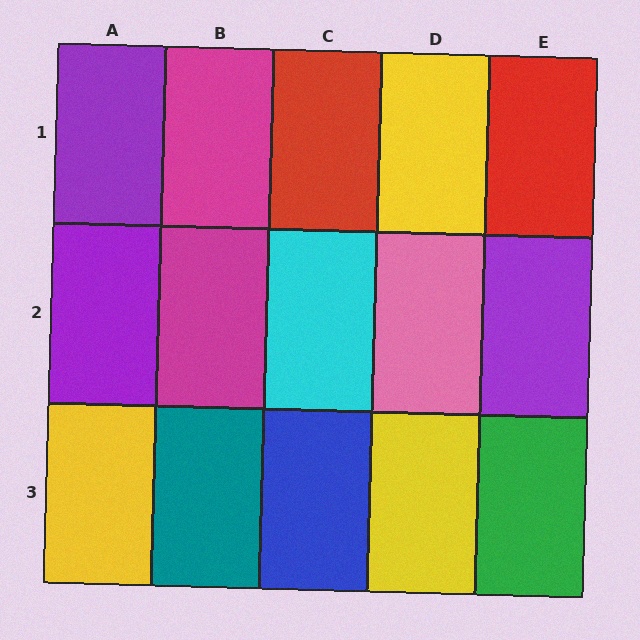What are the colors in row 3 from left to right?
Yellow, teal, blue, yellow, green.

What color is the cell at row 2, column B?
Magenta.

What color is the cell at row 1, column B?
Magenta.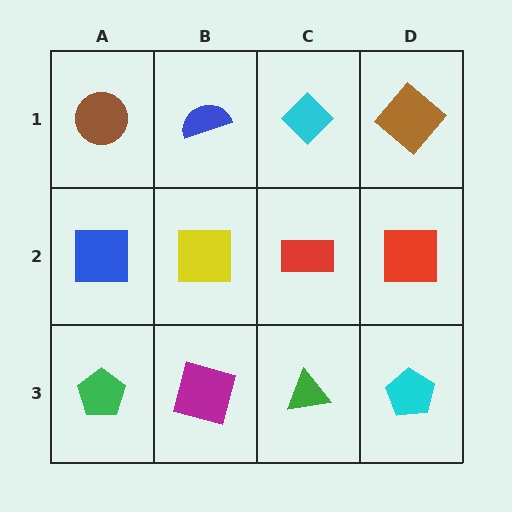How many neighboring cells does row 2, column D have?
3.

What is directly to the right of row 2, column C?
A red square.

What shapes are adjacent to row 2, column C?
A cyan diamond (row 1, column C), a green triangle (row 3, column C), a yellow square (row 2, column B), a red square (row 2, column D).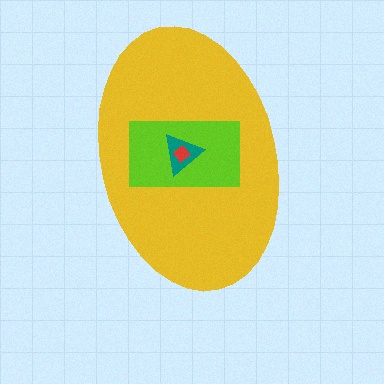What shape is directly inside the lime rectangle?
The teal triangle.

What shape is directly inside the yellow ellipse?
The lime rectangle.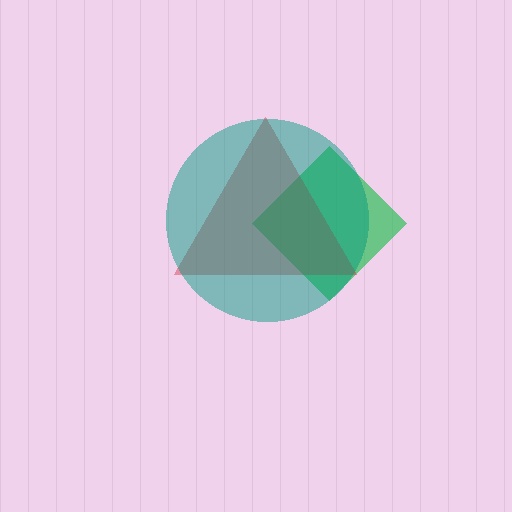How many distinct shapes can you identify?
There are 3 distinct shapes: a green diamond, a red triangle, a teal circle.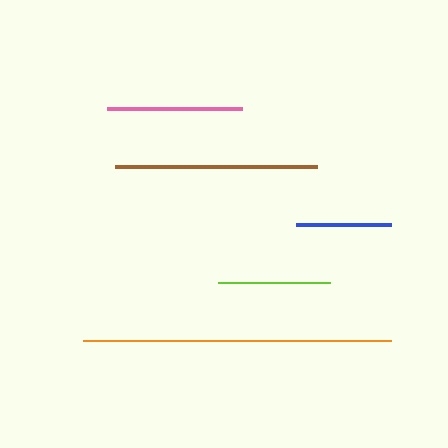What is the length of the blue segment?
The blue segment is approximately 95 pixels long.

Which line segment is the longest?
The orange line is the longest at approximately 308 pixels.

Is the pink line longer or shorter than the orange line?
The orange line is longer than the pink line.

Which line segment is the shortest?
The blue line is the shortest at approximately 95 pixels.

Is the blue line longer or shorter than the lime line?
The lime line is longer than the blue line.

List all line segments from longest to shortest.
From longest to shortest: orange, brown, pink, lime, blue.